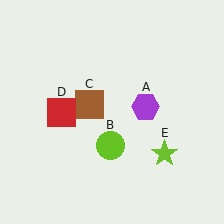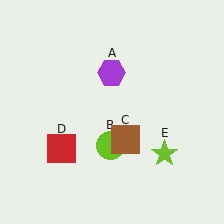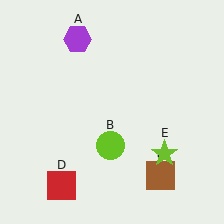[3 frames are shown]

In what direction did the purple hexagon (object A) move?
The purple hexagon (object A) moved up and to the left.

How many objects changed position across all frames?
3 objects changed position: purple hexagon (object A), brown square (object C), red square (object D).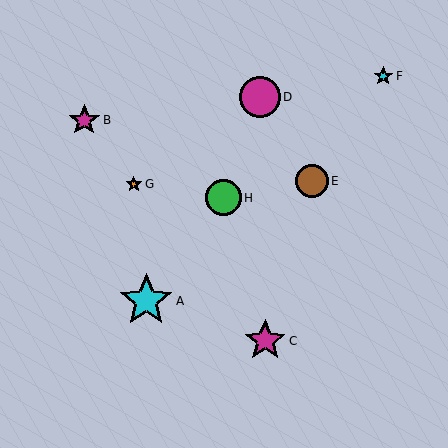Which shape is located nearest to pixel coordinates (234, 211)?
The green circle (labeled H) at (223, 198) is nearest to that location.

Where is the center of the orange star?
The center of the orange star is at (134, 184).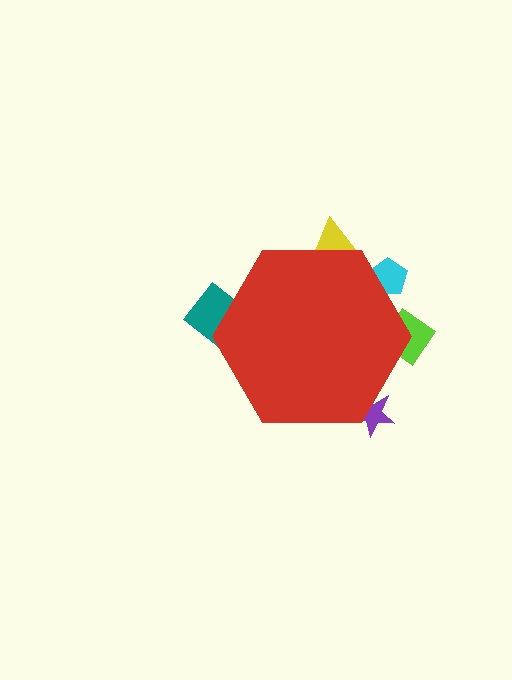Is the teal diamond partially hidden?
Yes, the teal diamond is partially hidden behind the red hexagon.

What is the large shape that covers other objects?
A red hexagon.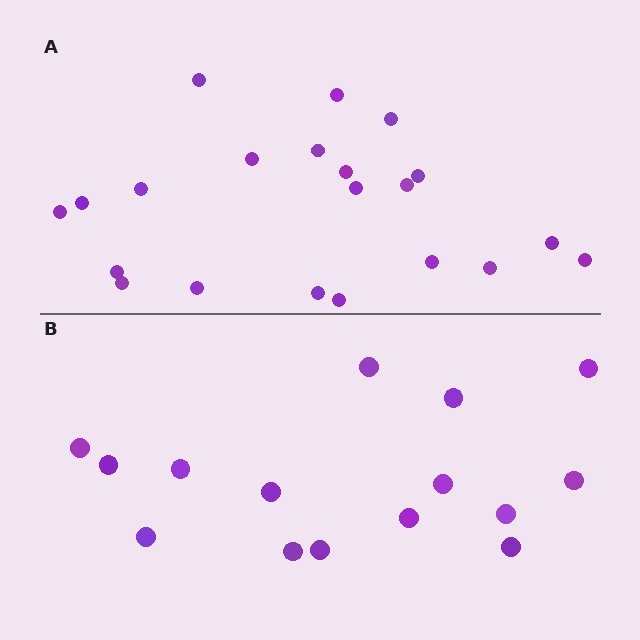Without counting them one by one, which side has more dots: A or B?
Region A (the top region) has more dots.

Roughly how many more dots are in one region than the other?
Region A has about 6 more dots than region B.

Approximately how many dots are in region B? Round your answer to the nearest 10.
About 20 dots. (The exact count is 15, which rounds to 20.)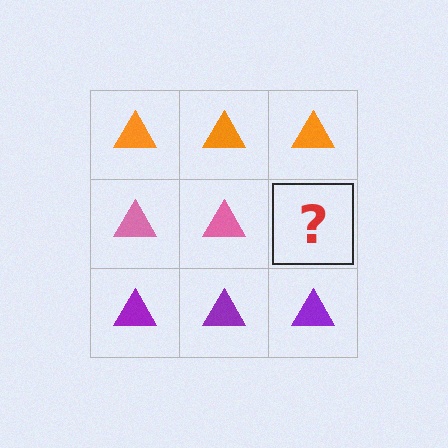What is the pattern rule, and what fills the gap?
The rule is that each row has a consistent color. The gap should be filled with a pink triangle.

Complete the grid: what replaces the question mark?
The question mark should be replaced with a pink triangle.